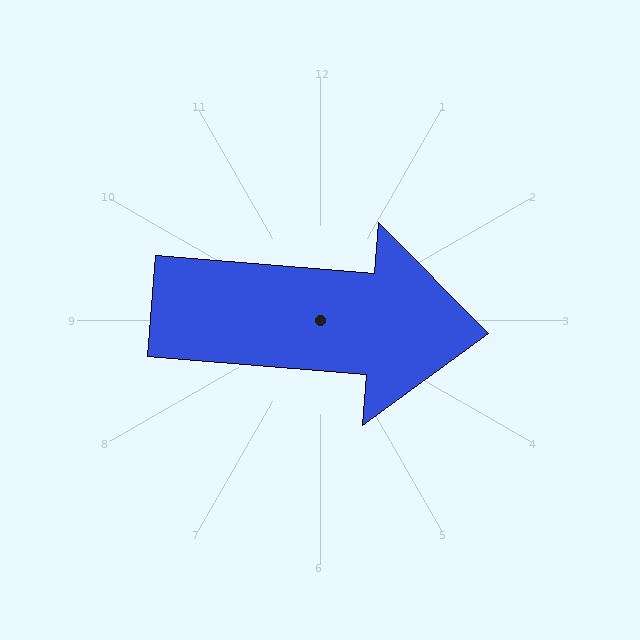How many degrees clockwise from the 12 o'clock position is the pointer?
Approximately 95 degrees.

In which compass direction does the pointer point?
East.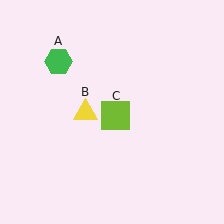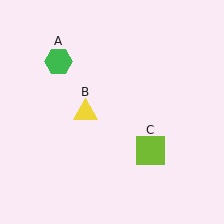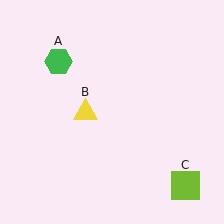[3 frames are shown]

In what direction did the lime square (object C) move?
The lime square (object C) moved down and to the right.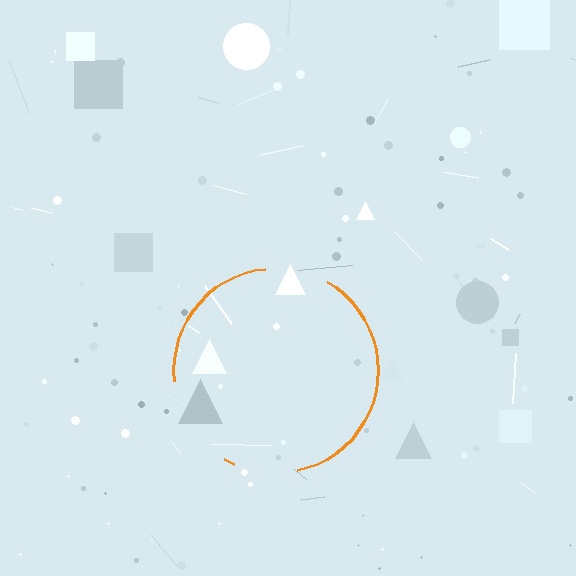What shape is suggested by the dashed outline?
The dashed outline suggests a circle.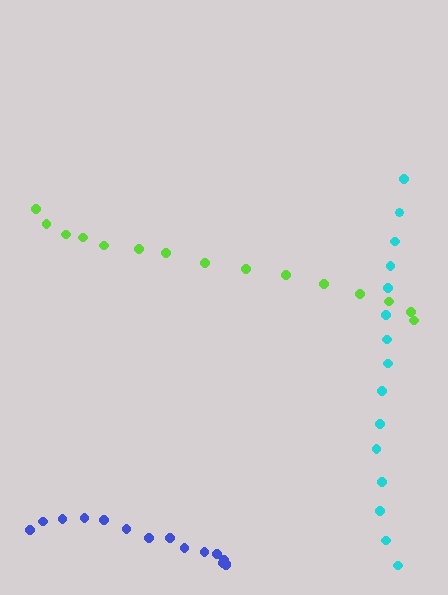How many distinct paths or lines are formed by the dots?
There are 3 distinct paths.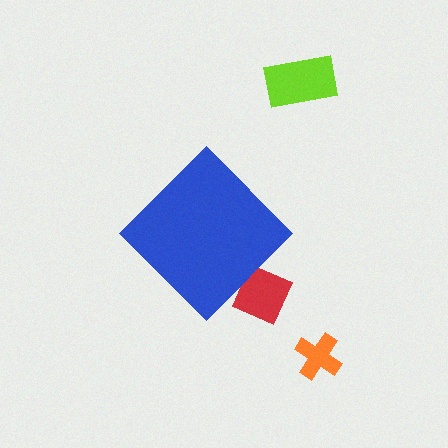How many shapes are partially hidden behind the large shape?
1 shape is partially hidden.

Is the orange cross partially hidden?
No, the orange cross is fully visible.